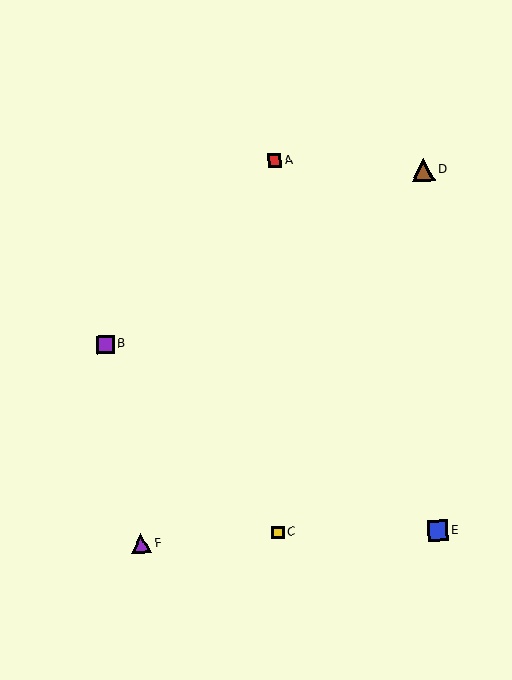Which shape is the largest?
The brown triangle (labeled D) is the largest.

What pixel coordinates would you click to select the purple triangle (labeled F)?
Click at (141, 543) to select the purple triangle F.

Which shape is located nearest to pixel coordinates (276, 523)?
The yellow square (labeled C) at (278, 532) is nearest to that location.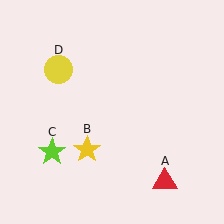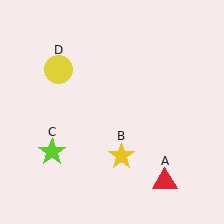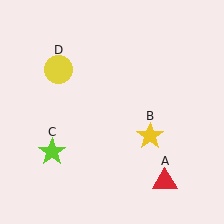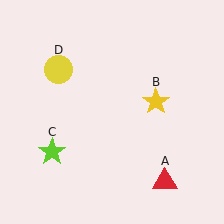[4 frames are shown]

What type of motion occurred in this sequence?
The yellow star (object B) rotated counterclockwise around the center of the scene.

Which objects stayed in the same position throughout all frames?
Red triangle (object A) and lime star (object C) and yellow circle (object D) remained stationary.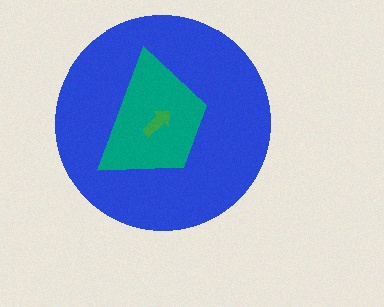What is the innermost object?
The green arrow.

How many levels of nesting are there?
3.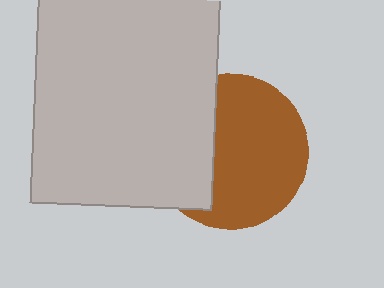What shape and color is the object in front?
The object in front is a light gray rectangle.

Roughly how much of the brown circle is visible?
About half of it is visible (roughly 64%).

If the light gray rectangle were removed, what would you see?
You would see the complete brown circle.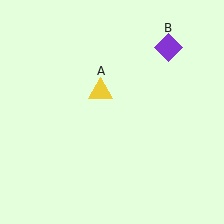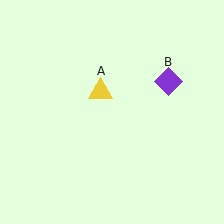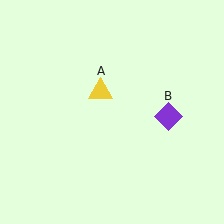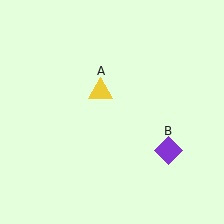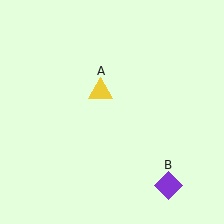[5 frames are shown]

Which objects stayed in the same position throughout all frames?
Yellow triangle (object A) remained stationary.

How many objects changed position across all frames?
1 object changed position: purple diamond (object B).